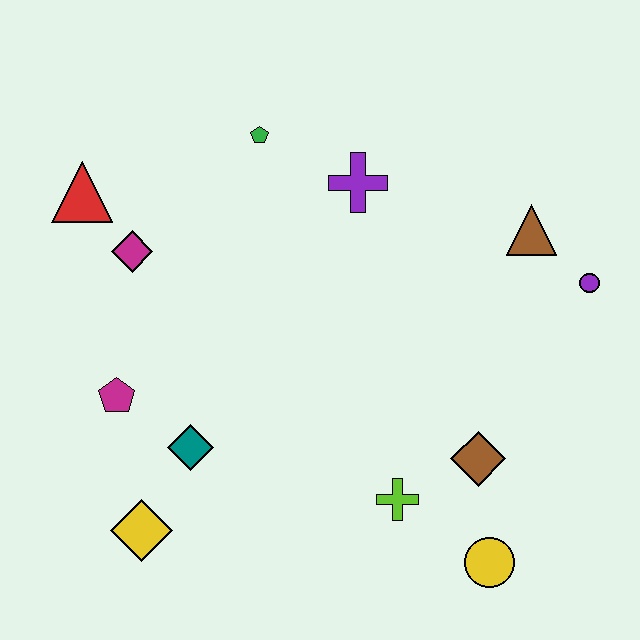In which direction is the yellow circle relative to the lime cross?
The yellow circle is to the right of the lime cross.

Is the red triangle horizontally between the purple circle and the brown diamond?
No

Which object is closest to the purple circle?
The brown triangle is closest to the purple circle.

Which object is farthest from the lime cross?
The red triangle is farthest from the lime cross.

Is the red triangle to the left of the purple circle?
Yes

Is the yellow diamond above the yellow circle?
Yes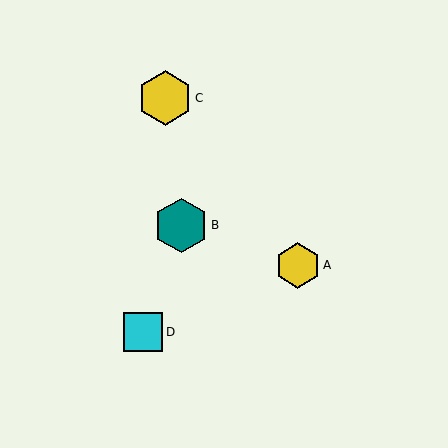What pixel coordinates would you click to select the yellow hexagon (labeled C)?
Click at (165, 98) to select the yellow hexagon C.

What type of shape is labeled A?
Shape A is a yellow hexagon.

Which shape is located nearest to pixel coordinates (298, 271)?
The yellow hexagon (labeled A) at (298, 265) is nearest to that location.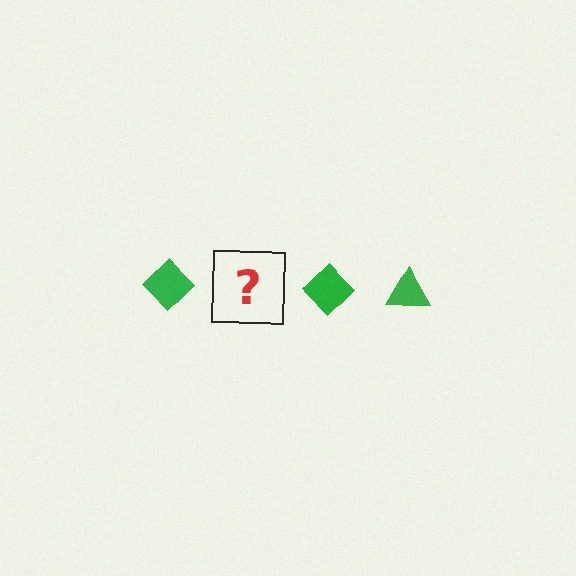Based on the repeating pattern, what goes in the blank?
The blank should be a green triangle.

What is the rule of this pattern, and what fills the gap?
The rule is that the pattern cycles through diamond, triangle shapes in green. The gap should be filled with a green triangle.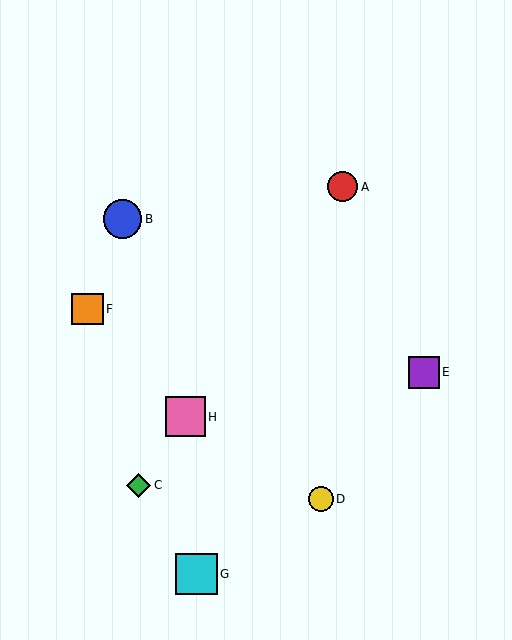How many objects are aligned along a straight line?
3 objects (A, C, H) are aligned along a straight line.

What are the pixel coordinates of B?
Object B is at (123, 219).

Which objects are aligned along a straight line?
Objects A, C, H are aligned along a straight line.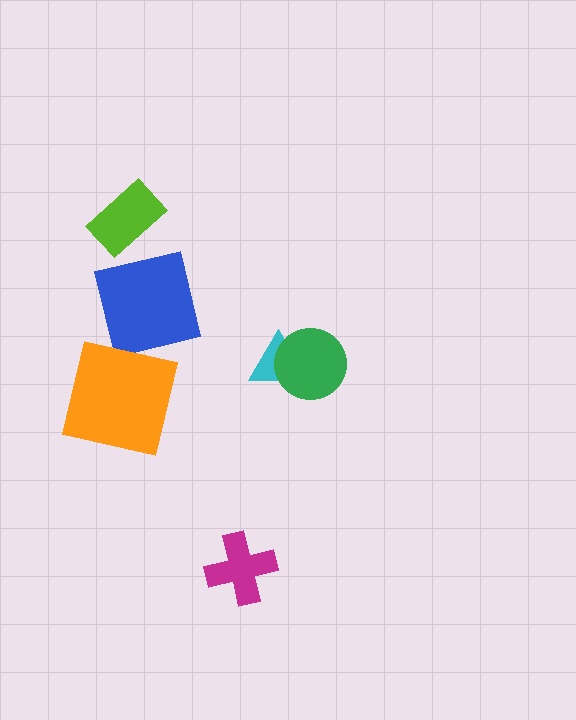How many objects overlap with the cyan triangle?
1 object overlaps with the cyan triangle.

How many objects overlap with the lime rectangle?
0 objects overlap with the lime rectangle.